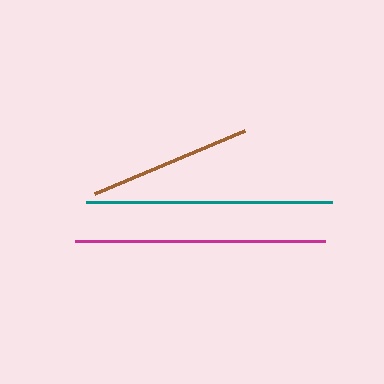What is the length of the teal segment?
The teal segment is approximately 246 pixels long.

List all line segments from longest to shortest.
From longest to shortest: magenta, teal, brown.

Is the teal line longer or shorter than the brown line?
The teal line is longer than the brown line.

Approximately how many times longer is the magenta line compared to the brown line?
The magenta line is approximately 1.5 times the length of the brown line.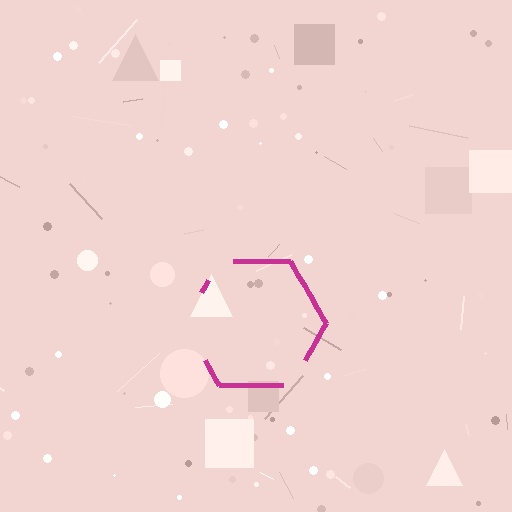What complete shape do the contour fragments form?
The contour fragments form a hexagon.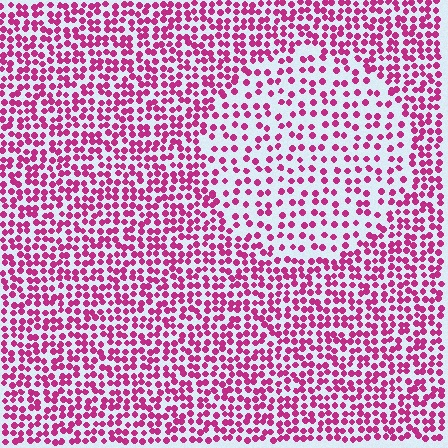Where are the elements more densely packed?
The elements are more densely packed outside the circle boundary.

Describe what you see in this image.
The image contains small magenta elements arranged at two different densities. A circle-shaped region is visible where the elements are less densely packed than the surrounding area.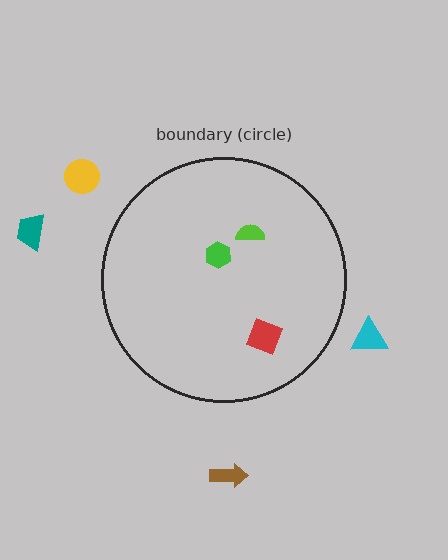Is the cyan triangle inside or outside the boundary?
Outside.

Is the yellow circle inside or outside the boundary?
Outside.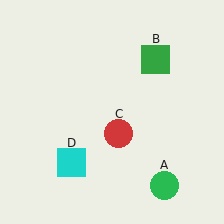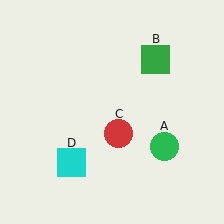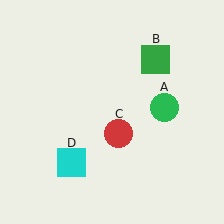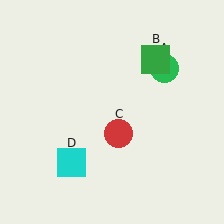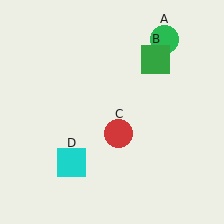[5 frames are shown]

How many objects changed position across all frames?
1 object changed position: green circle (object A).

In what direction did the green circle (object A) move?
The green circle (object A) moved up.